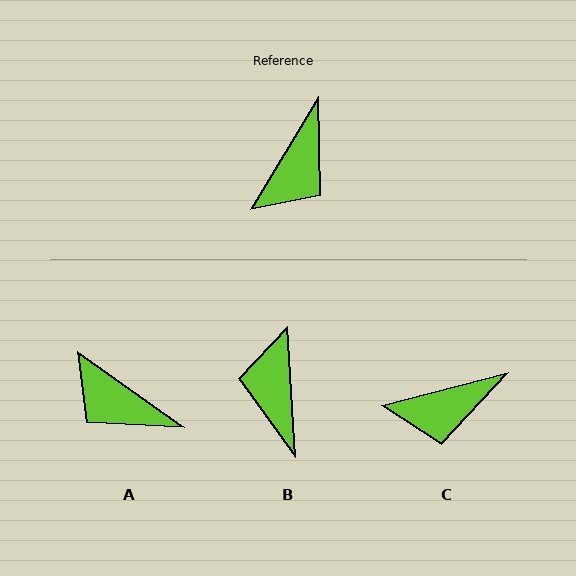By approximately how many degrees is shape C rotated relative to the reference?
Approximately 44 degrees clockwise.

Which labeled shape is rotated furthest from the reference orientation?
B, about 145 degrees away.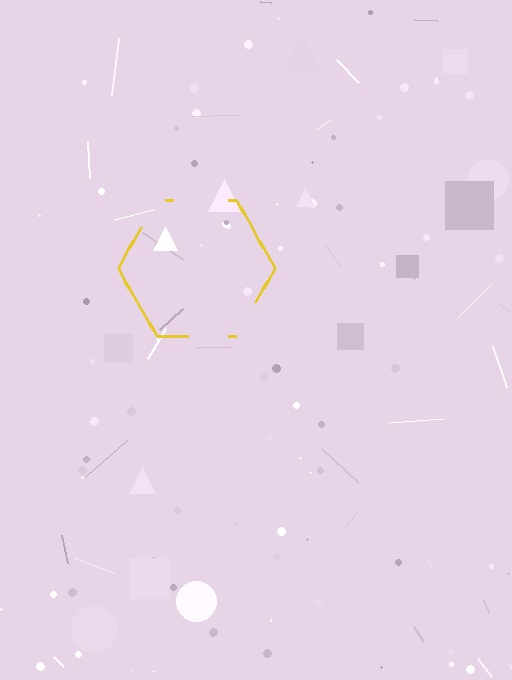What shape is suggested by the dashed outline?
The dashed outline suggests a hexagon.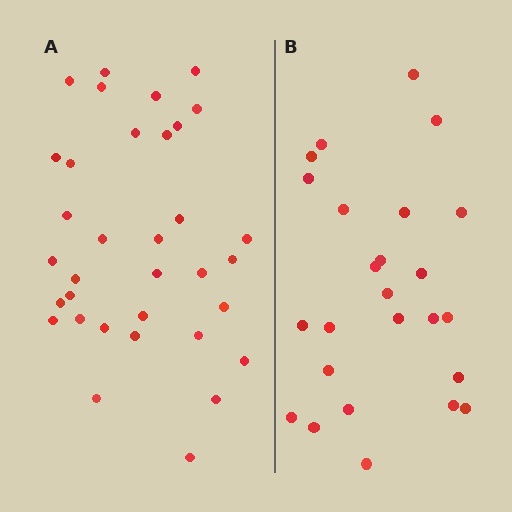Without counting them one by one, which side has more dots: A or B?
Region A (the left region) has more dots.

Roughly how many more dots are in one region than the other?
Region A has roughly 8 or so more dots than region B.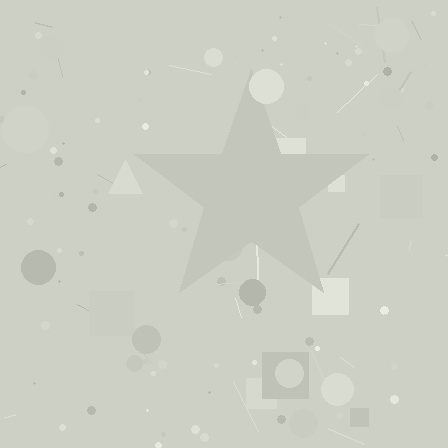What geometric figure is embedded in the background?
A star is embedded in the background.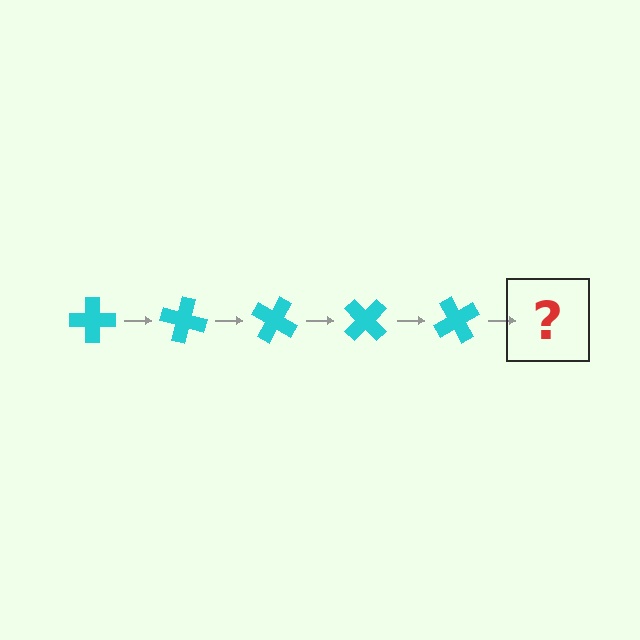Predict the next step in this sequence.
The next step is a cyan cross rotated 75 degrees.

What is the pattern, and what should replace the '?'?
The pattern is that the cross rotates 15 degrees each step. The '?' should be a cyan cross rotated 75 degrees.